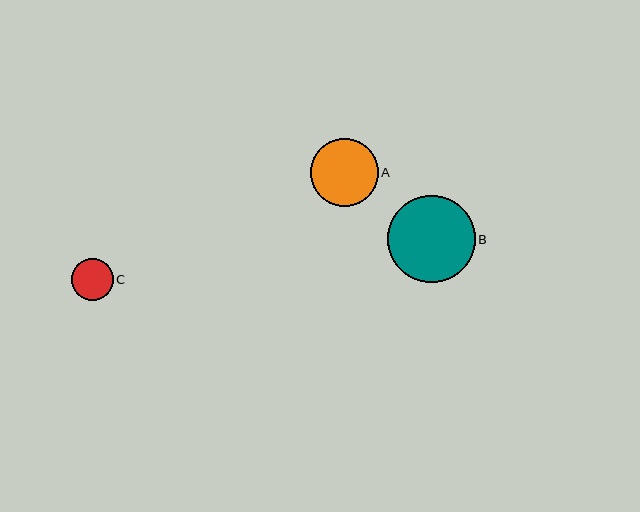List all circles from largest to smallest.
From largest to smallest: B, A, C.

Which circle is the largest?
Circle B is the largest with a size of approximately 88 pixels.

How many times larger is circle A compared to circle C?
Circle A is approximately 1.6 times the size of circle C.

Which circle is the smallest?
Circle C is the smallest with a size of approximately 42 pixels.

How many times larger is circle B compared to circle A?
Circle B is approximately 1.3 times the size of circle A.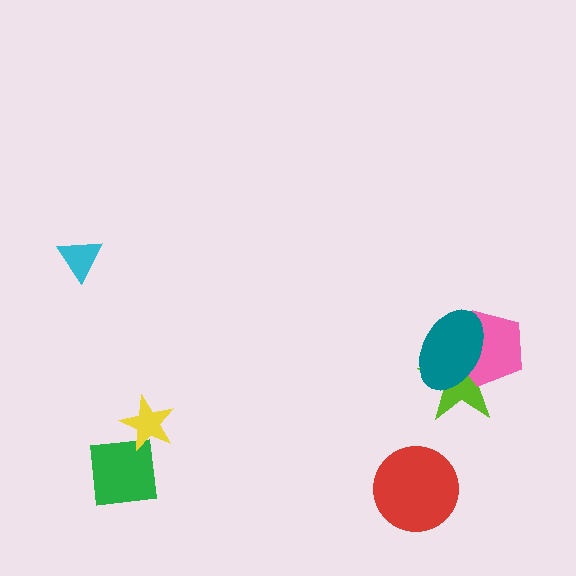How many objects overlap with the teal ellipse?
2 objects overlap with the teal ellipse.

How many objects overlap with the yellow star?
0 objects overlap with the yellow star.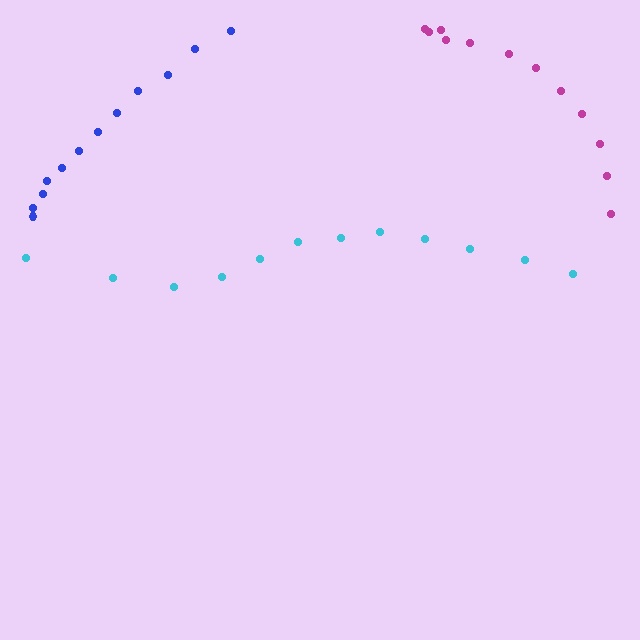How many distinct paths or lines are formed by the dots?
There are 3 distinct paths.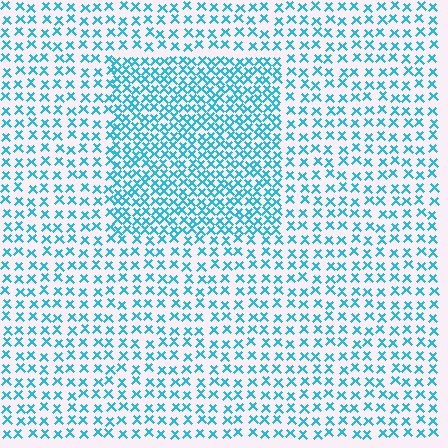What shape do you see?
I see a rectangle.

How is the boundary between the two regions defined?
The boundary is defined by a change in element density (approximately 1.9x ratio). All elements are the same color, size, and shape.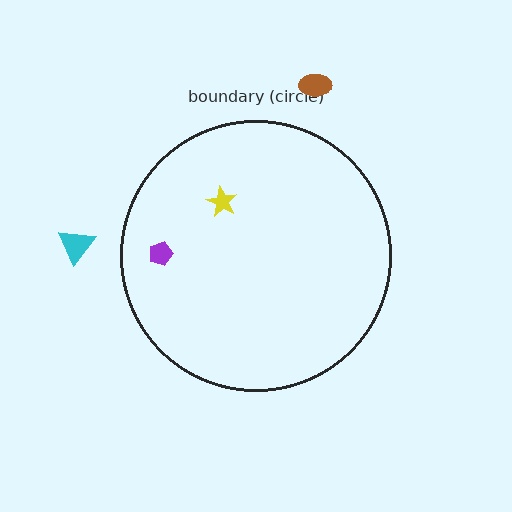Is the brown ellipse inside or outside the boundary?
Outside.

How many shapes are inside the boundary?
2 inside, 2 outside.